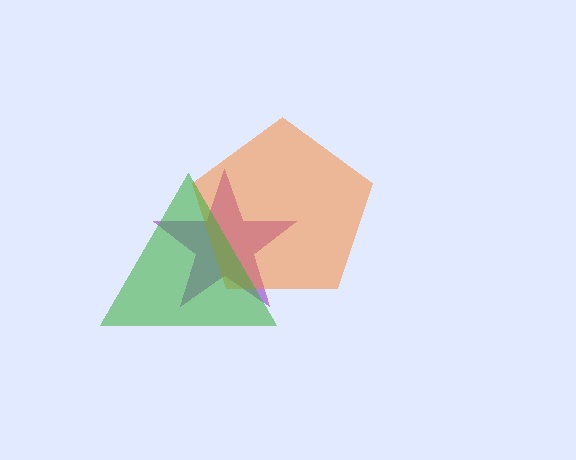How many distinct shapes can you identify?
There are 3 distinct shapes: a purple star, an orange pentagon, a green triangle.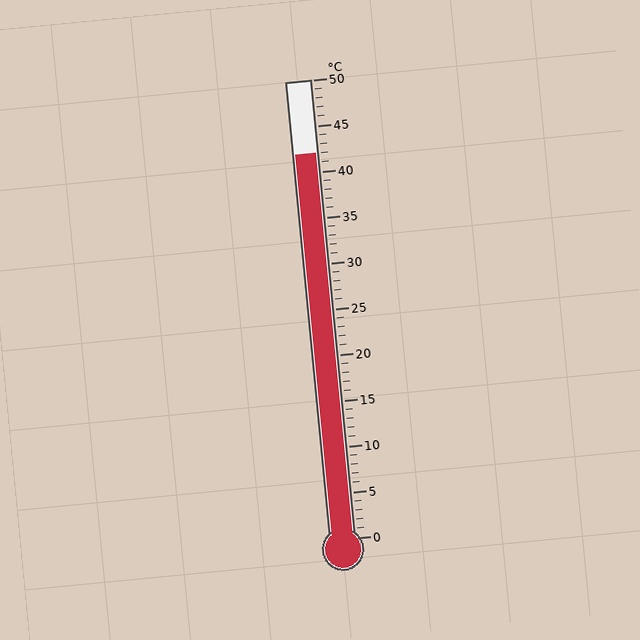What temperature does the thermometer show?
The thermometer shows approximately 42°C.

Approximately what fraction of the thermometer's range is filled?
The thermometer is filled to approximately 85% of its range.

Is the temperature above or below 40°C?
The temperature is above 40°C.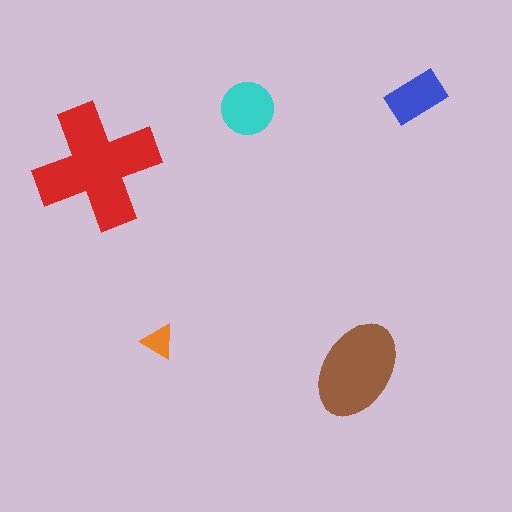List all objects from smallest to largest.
The orange triangle, the blue rectangle, the cyan circle, the brown ellipse, the red cross.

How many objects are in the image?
There are 5 objects in the image.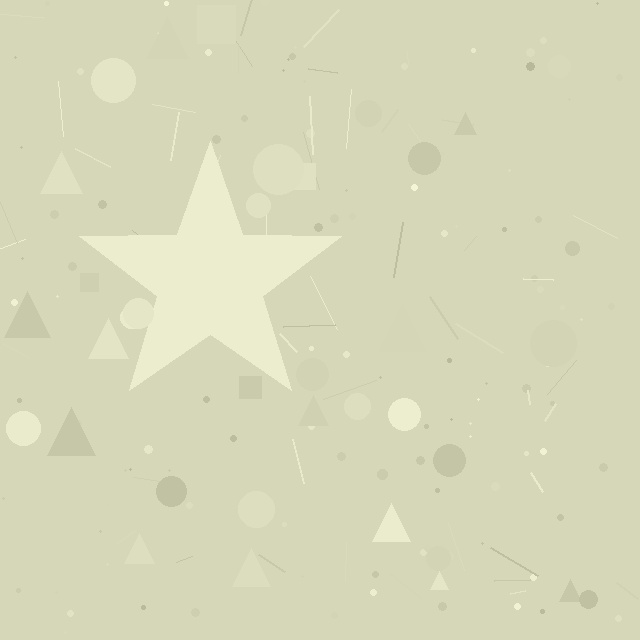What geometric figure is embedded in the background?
A star is embedded in the background.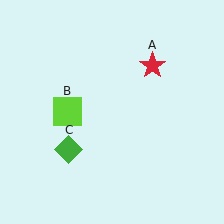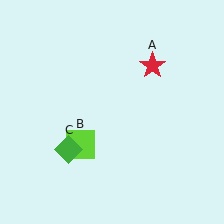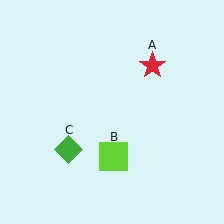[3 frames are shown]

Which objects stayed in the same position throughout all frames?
Red star (object A) and green diamond (object C) remained stationary.